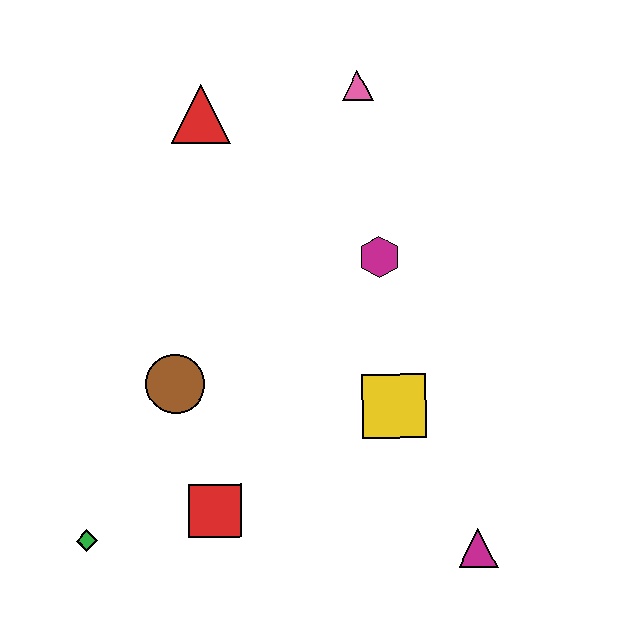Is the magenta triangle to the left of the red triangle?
No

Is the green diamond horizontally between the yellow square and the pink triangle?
No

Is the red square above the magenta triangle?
Yes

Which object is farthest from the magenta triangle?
The red triangle is farthest from the magenta triangle.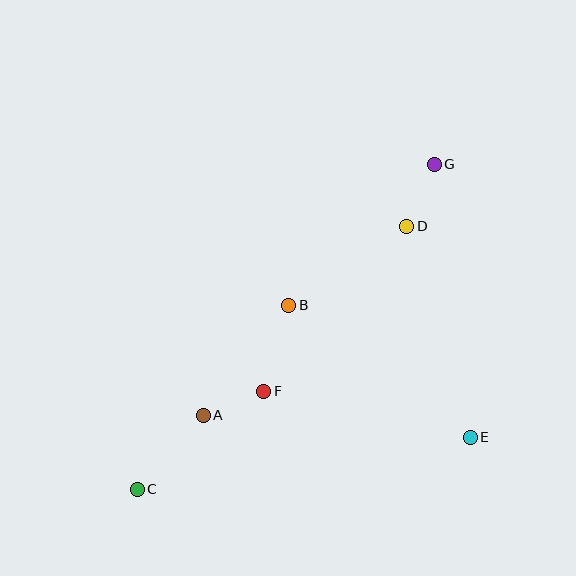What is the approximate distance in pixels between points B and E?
The distance between B and E is approximately 224 pixels.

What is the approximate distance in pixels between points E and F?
The distance between E and F is approximately 211 pixels.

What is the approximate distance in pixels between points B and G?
The distance between B and G is approximately 203 pixels.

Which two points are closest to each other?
Points A and F are closest to each other.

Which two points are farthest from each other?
Points C and G are farthest from each other.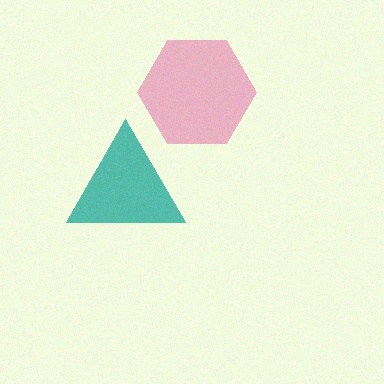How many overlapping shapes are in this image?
There are 2 overlapping shapes in the image.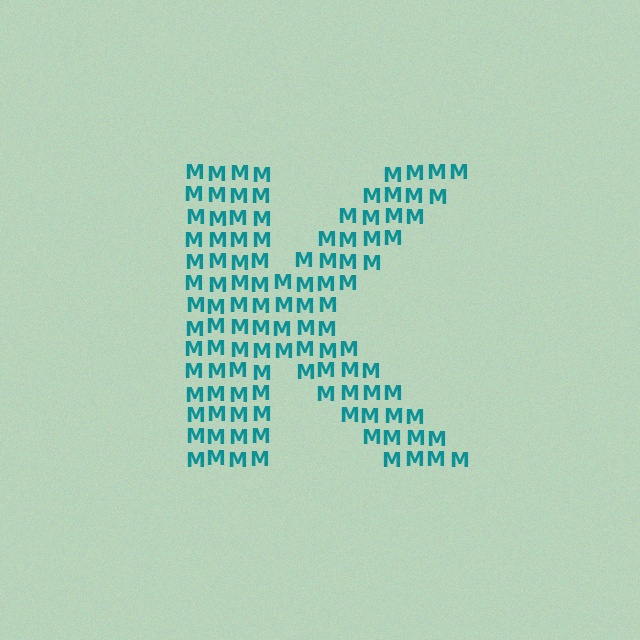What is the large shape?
The large shape is the letter K.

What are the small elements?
The small elements are letter M's.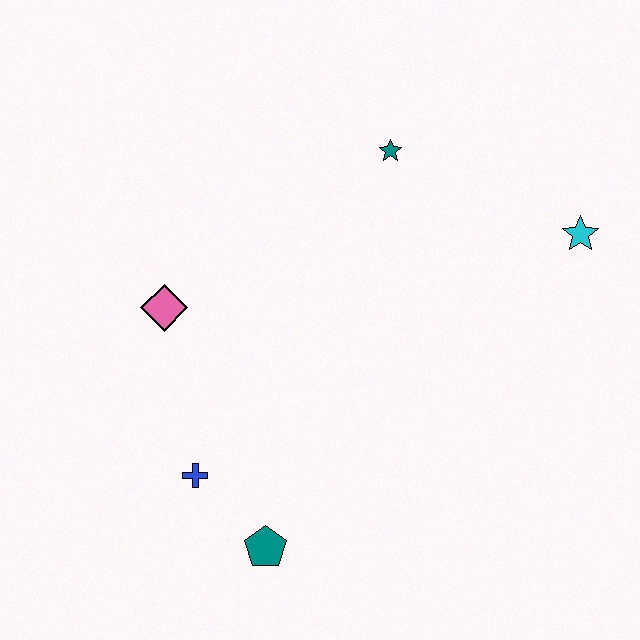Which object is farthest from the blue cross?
The cyan star is farthest from the blue cross.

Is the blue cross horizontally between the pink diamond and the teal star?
Yes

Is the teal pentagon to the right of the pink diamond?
Yes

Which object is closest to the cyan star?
The teal star is closest to the cyan star.